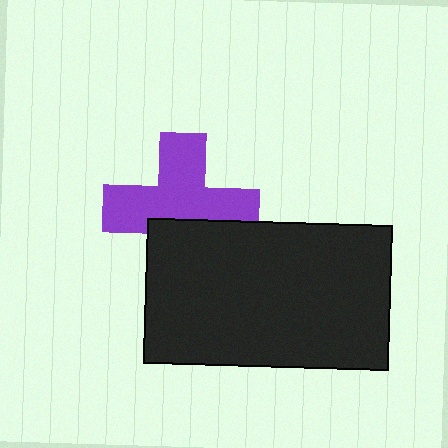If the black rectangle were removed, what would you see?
You would see the complete purple cross.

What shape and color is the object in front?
The object in front is a black rectangle.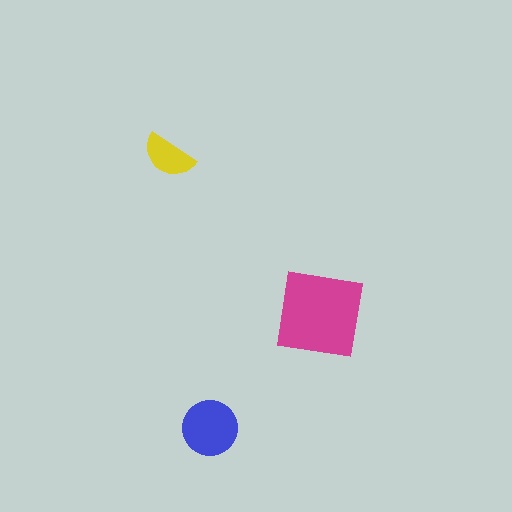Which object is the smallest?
The yellow semicircle.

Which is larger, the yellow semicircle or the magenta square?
The magenta square.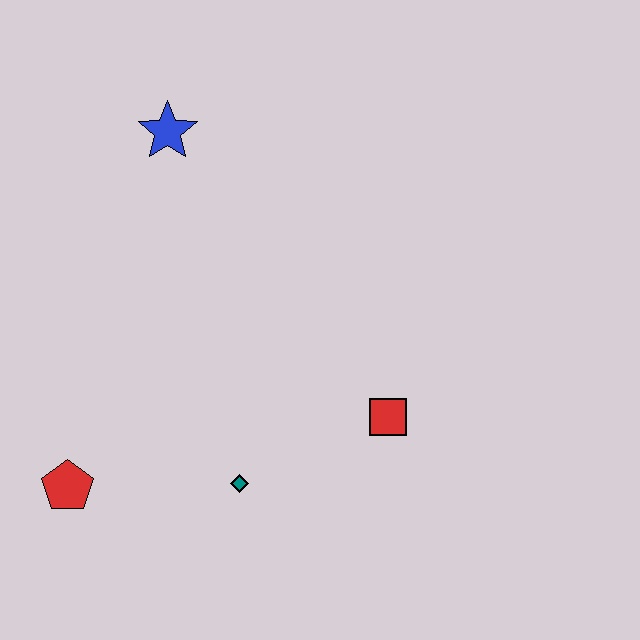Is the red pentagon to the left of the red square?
Yes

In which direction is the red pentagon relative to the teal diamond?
The red pentagon is to the left of the teal diamond.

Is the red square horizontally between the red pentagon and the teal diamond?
No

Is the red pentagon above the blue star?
No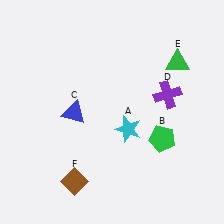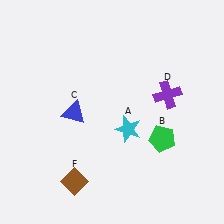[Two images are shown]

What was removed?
The green triangle (E) was removed in Image 2.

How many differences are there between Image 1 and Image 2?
There is 1 difference between the two images.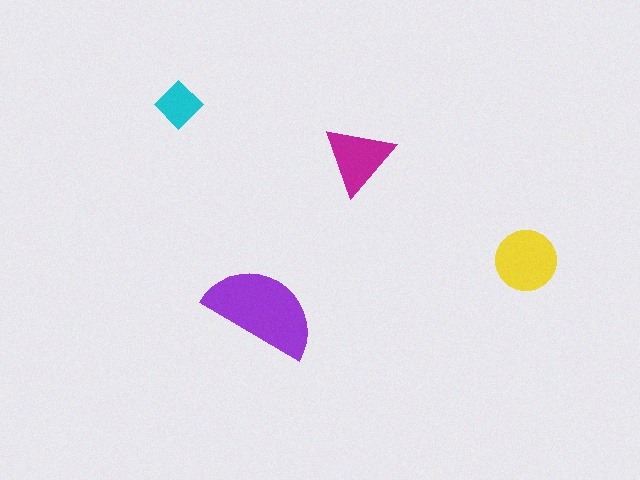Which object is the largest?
The purple semicircle.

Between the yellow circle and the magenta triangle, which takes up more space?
The yellow circle.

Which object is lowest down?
The purple semicircle is bottommost.